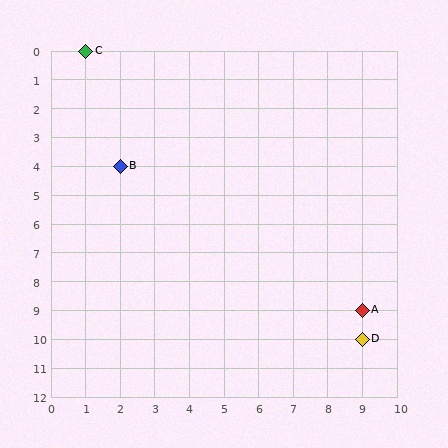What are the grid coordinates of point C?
Point C is at grid coordinates (1, 0).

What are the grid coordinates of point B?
Point B is at grid coordinates (2, 4).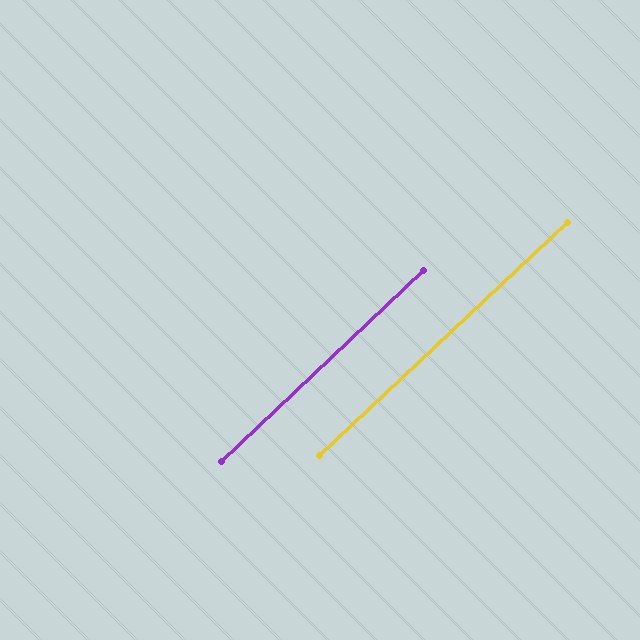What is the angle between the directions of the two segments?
Approximately 0 degrees.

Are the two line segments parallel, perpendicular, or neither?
Parallel — their directions differ by only 0.2°.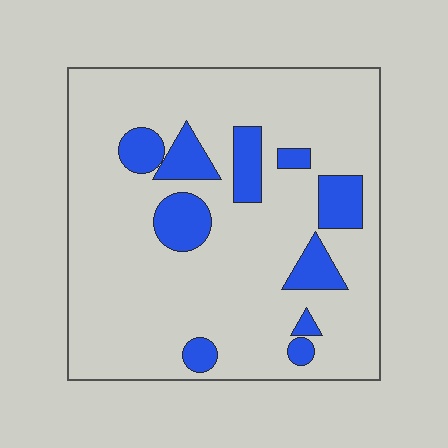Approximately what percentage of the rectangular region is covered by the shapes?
Approximately 15%.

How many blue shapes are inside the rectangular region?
10.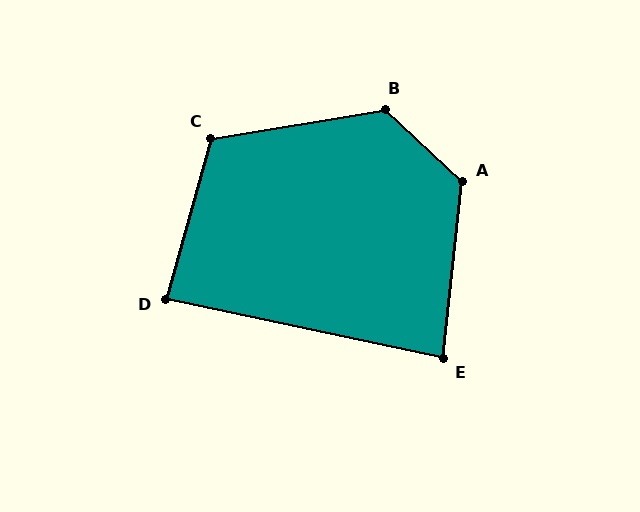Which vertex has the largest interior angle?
B, at approximately 127 degrees.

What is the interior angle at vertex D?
Approximately 86 degrees (approximately right).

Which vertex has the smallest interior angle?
E, at approximately 84 degrees.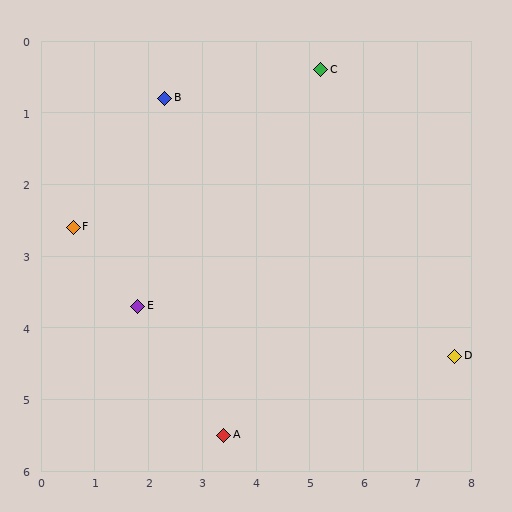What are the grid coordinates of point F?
Point F is at approximately (0.6, 2.6).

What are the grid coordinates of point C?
Point C is at approximately (5.2, 0.4).